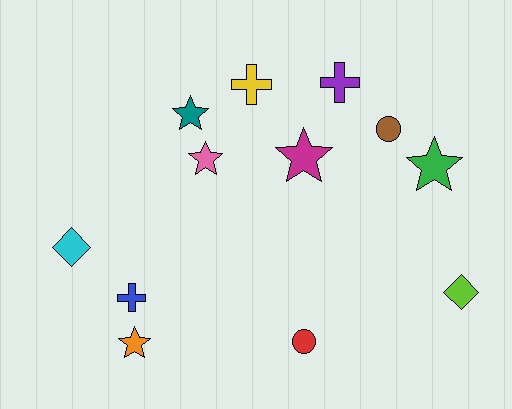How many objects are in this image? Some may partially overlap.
There are 12 objects.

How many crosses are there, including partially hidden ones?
There are 3 crosses.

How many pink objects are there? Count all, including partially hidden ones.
There is 1 pink object.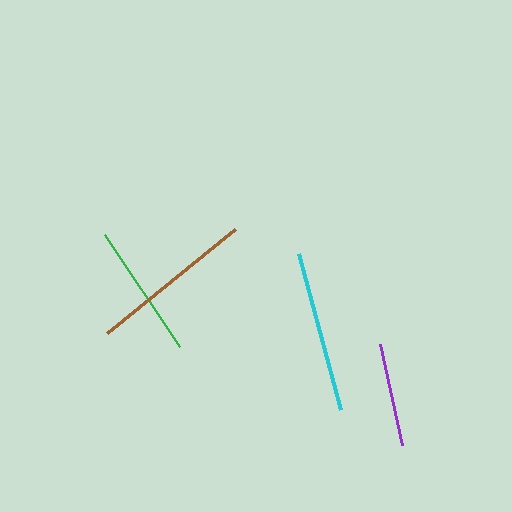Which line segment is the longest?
The brown line is the longest at approximately 164 pixels.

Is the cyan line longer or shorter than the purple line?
The cyan line is longer than the purple line.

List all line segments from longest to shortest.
From longest to shortest: brown, cyan, green, purple.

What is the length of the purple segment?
The purple segment is approximately 103 pixels long.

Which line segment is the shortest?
The purple line is the shortest at approximately 103 pixels.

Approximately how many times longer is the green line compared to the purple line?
The green line is approximately 1.3 times the length of the purple line.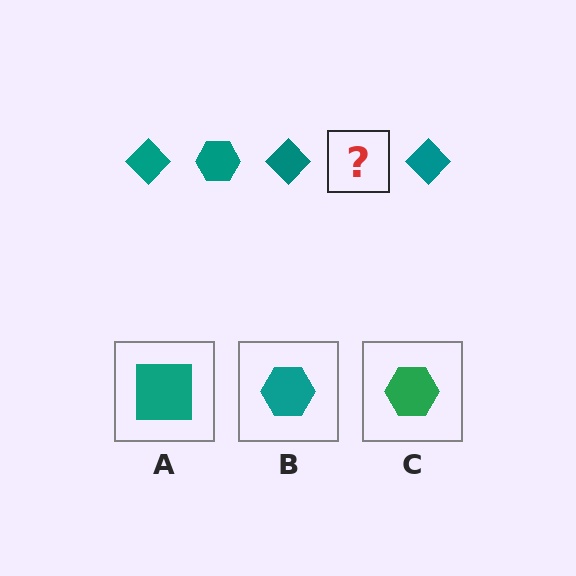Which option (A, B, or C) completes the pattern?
B.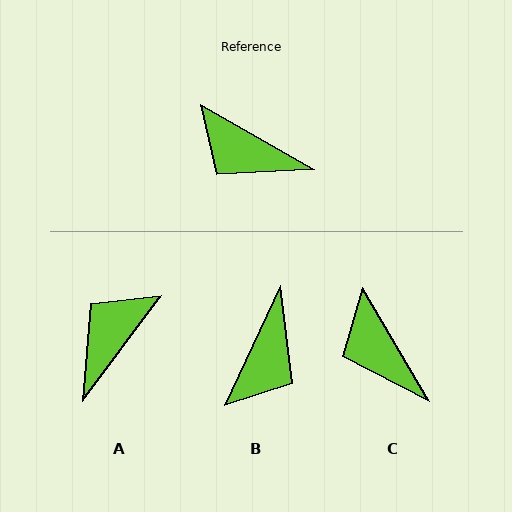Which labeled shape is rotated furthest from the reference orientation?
A, about 98 degrees away.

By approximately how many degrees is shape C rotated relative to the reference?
Approximately 30 degrees clockwise.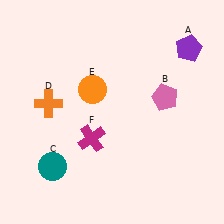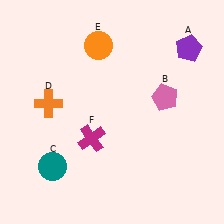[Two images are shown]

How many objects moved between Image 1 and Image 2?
1 object moved between the two images.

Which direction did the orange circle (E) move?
The orange circle (E) moved up.